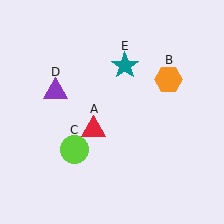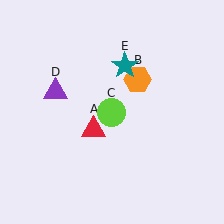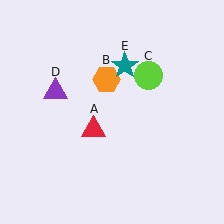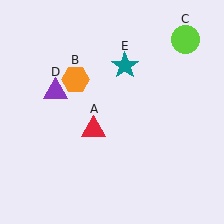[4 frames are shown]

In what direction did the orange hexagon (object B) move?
The orange hexagon (object B) moved left.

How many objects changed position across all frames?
2 objects changed position: orange hexagon (object B), lime circle (object C).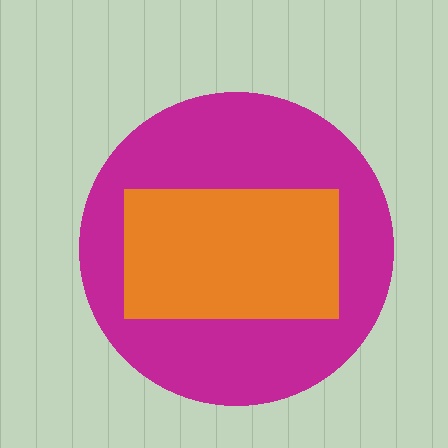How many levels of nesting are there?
2.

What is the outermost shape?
The magenta circle.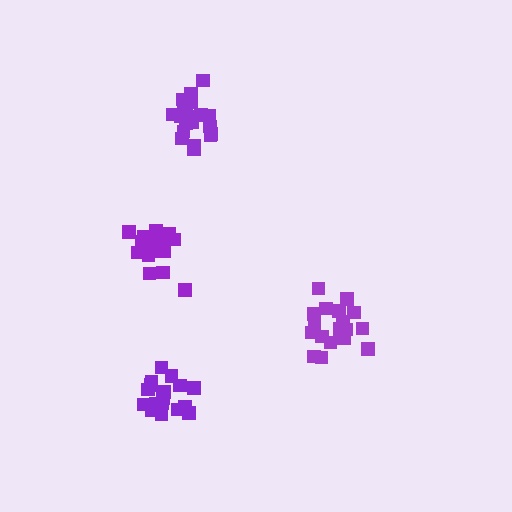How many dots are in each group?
Group 1: 19 dots, Group 2: 18 dots, Group 3: 21 dots, Group 4: 21 dots (79 total).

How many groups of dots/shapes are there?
There are 4 groups.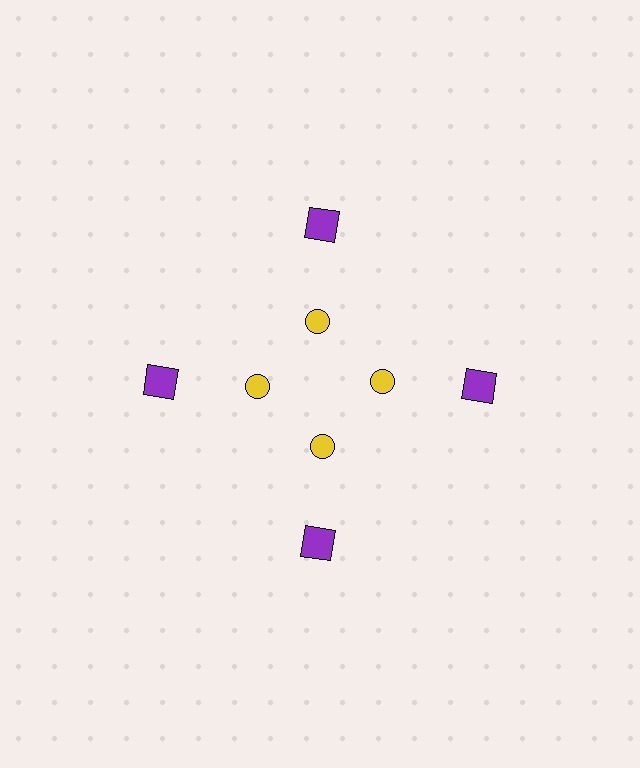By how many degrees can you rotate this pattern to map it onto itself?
The pattern maps onto itself every 90 degrees of rotation.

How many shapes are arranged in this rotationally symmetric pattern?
There are 8 shapes, arranged in 4 groups of 2.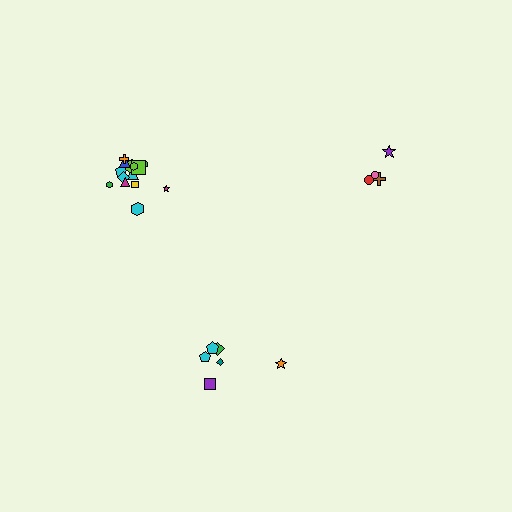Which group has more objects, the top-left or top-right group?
The top-left group.